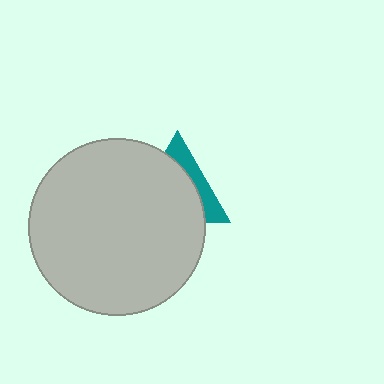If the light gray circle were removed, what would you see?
You would see the complete teal triangle.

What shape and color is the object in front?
The object in front is a light gray circle.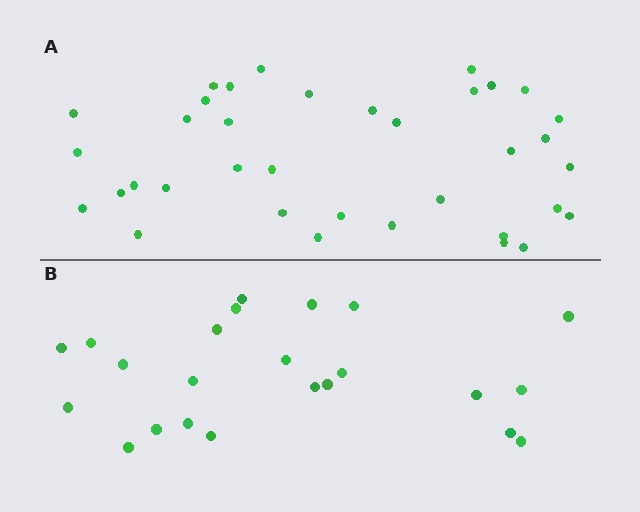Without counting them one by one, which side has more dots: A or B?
Region A (the top region) has more dots.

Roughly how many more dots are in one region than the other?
Region A has approximately 15 more dots than region B.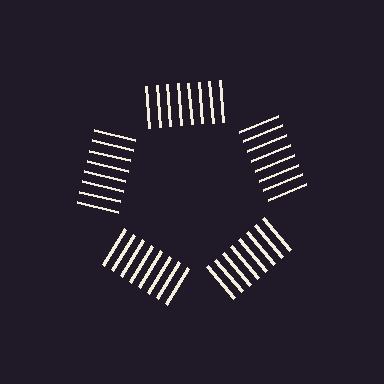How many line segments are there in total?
40 — 8 along each of the 5 edges.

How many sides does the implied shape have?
5 sides — the line-ends trace a pentagon.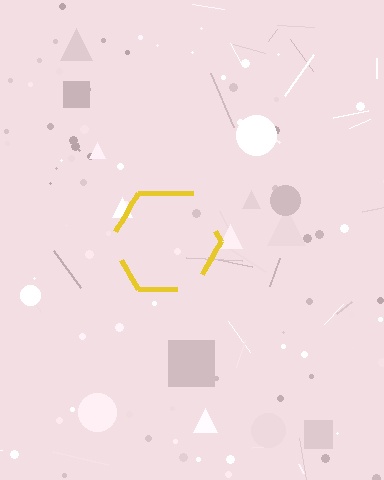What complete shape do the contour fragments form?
The contour fragments form a hexagon.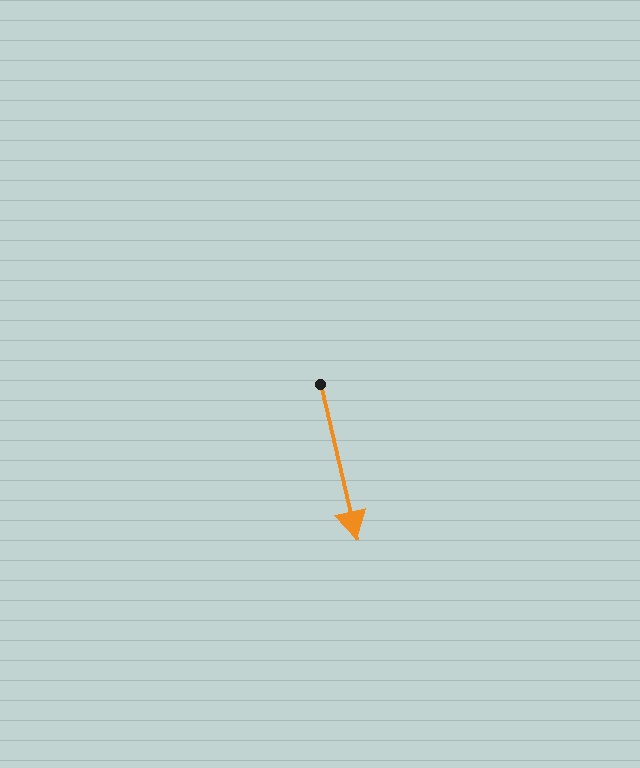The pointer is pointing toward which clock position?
Roughly 6 o'clock.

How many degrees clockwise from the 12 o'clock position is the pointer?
Approximately 167 degrees.